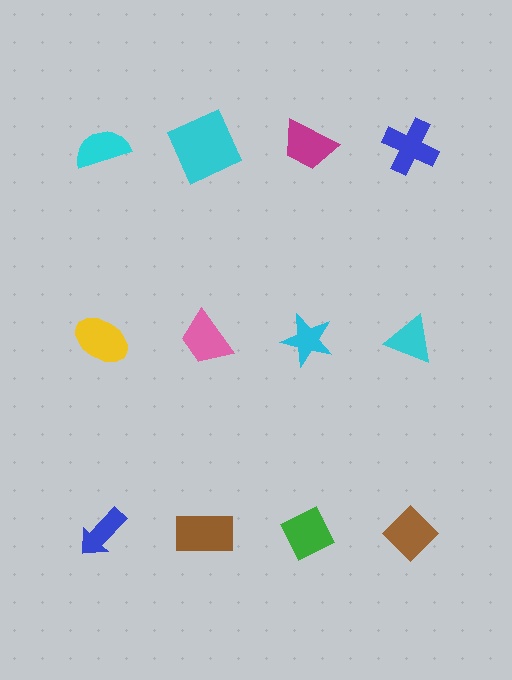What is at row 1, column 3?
A magenta trapezoid.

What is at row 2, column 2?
A pink trapezoid.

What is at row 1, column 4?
A blue cross.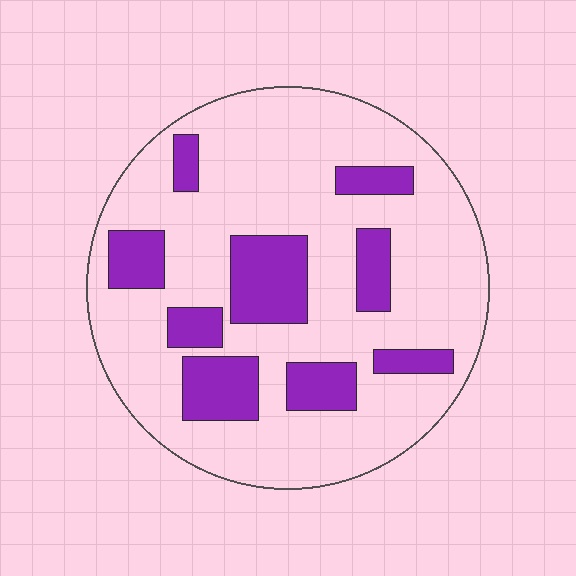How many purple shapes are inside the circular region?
9.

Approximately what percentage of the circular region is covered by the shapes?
Approximately 25%.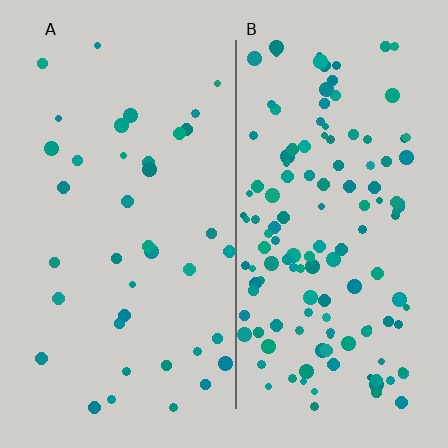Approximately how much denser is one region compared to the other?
Approximately 3.5× — region B over region A.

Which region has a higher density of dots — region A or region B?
B (the right).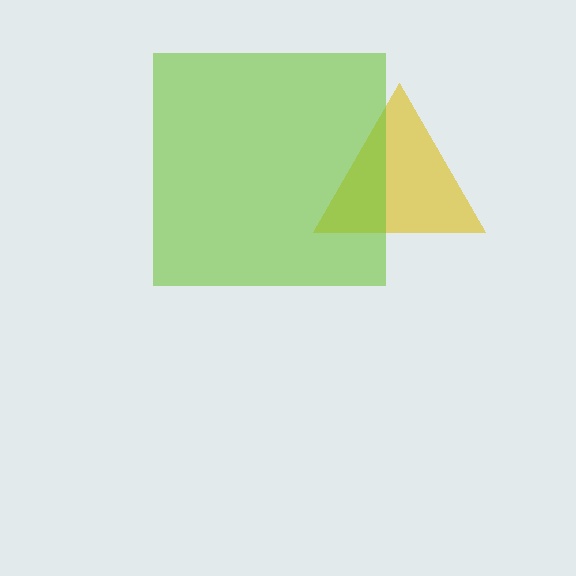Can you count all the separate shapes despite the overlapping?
Yes, there are 2 separate shapes.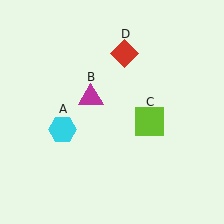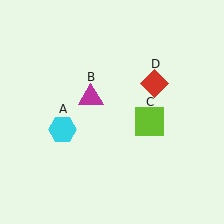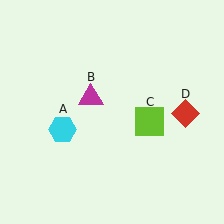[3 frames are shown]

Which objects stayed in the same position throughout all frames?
Cyan hexagon (object A) and magenta triangle (object B) and lime square (object C) remained stationary.